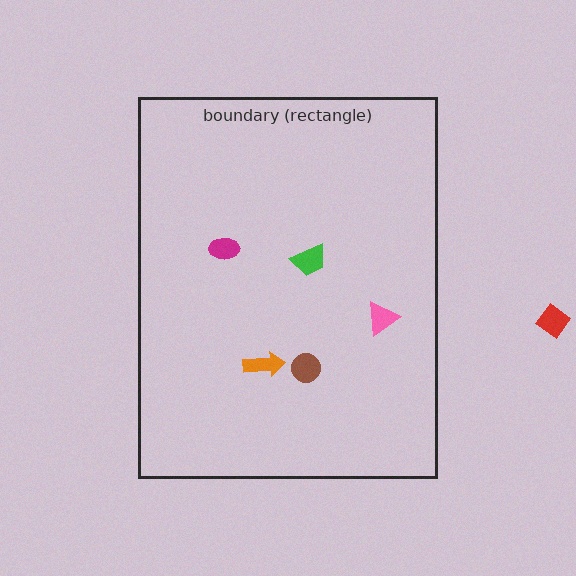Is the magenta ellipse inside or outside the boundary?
Inside.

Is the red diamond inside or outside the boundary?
Outside.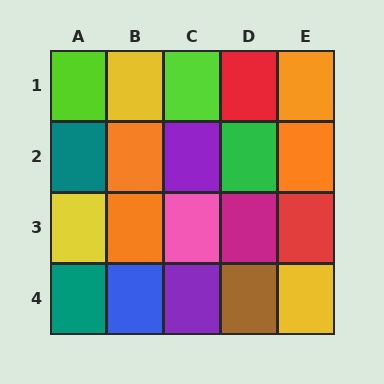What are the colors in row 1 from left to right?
Lime, yellow, lime, red, orange.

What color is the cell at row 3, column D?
Magenta.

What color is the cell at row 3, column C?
Pink.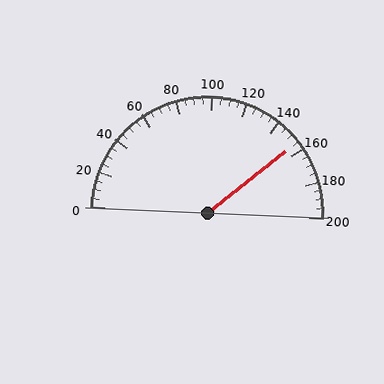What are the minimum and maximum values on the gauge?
The gauge ranges from 0 to 200.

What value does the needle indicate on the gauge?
The needle indicates approximately 155.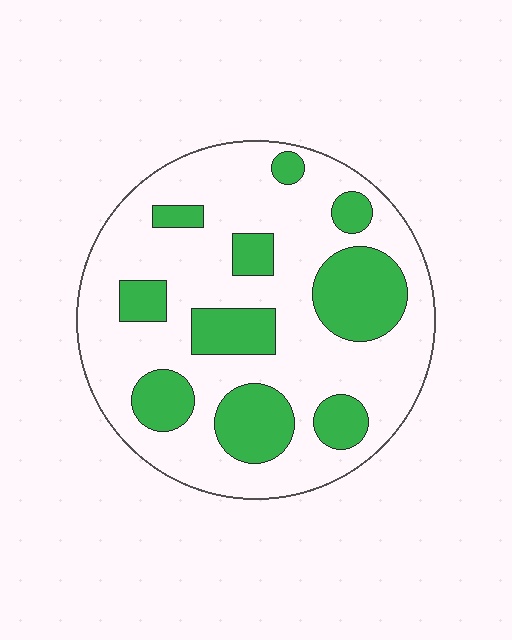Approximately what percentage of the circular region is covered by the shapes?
Approximately 30%.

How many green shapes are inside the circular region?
10.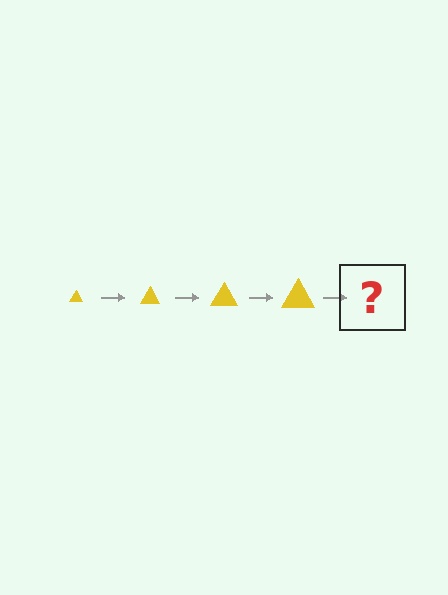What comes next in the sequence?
The next element should be a yellow triangle, larger than the previous one.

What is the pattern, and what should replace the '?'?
The pattern is that the triangle gets progressively larger each step. The '?' should be a yellow triangle, larger than the previous one.